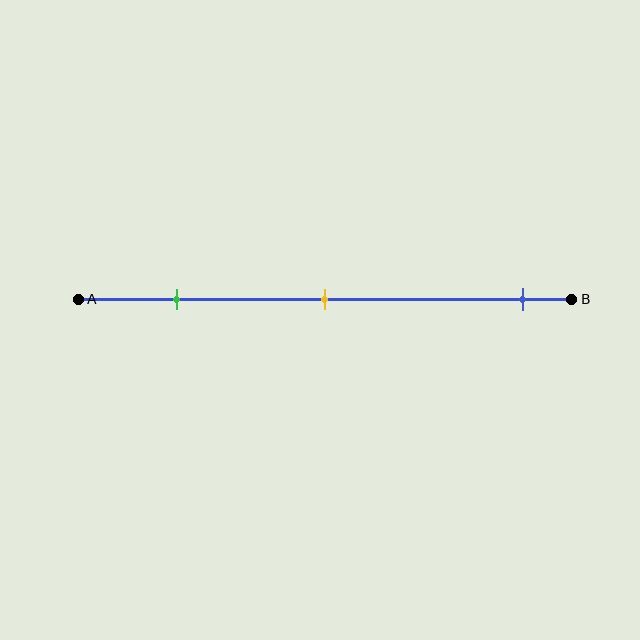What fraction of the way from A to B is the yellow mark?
The yellow mark is approximately 50% (0.5) of the way from A to B.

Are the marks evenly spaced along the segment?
No, the marks are not evenly spaced.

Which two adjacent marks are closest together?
The green and yellow marks are the closest adjacent pair.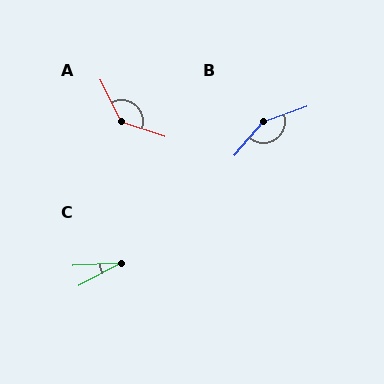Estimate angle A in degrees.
Approximately 134 degrees.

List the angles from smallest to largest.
C (25°), A (134°), B (151°).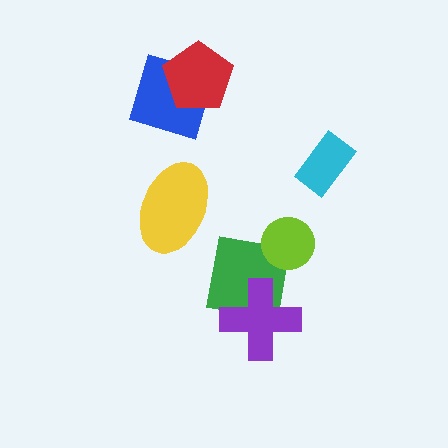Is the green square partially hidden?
Yes, it is partially covered by another shape.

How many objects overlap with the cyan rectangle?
0 objects overlap with the cyan rectangle.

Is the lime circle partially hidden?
No, no other shape covers it.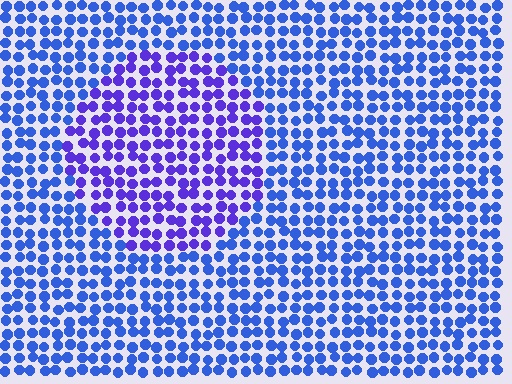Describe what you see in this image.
The image is filled with small blue elements in a uniform arrangement. A circle-shaped region is visible where the elements are tinted to a slightly different hue, forming a subtle color boundary.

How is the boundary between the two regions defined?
The boundary is defined purely by a slight shift in hue (about 31 degrees). Spacing, size, and orientation are identical on both sides.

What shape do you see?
I see a circle.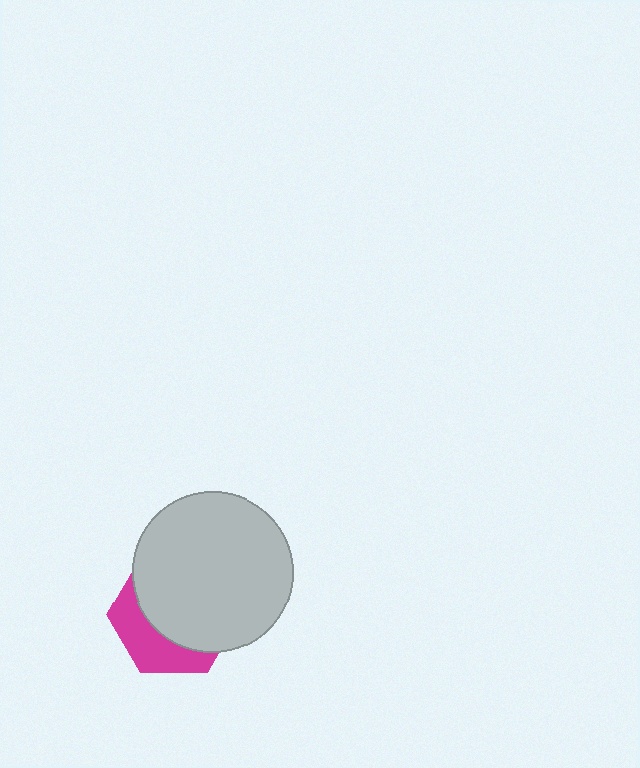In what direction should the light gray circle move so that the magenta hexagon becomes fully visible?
The light gray circle should move toward the upper-right. That is the shortest direction to clear the overlap and leave the magenta hexagon fully visible.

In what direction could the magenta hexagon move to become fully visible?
The magenta hexagon could move toward the lower-left. That would shift it out from behind the light gray circle entirely.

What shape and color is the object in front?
The object in front is a light gray circle.